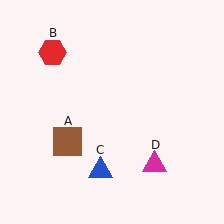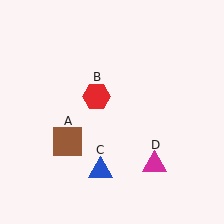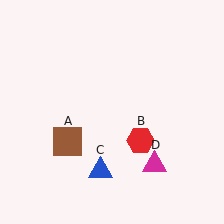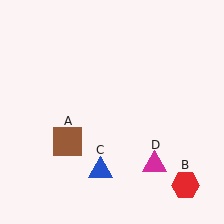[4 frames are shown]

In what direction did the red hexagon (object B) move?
The red hexagon (object B) moved down and to the right.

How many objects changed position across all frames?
1 object changed position: red hexagon (object B).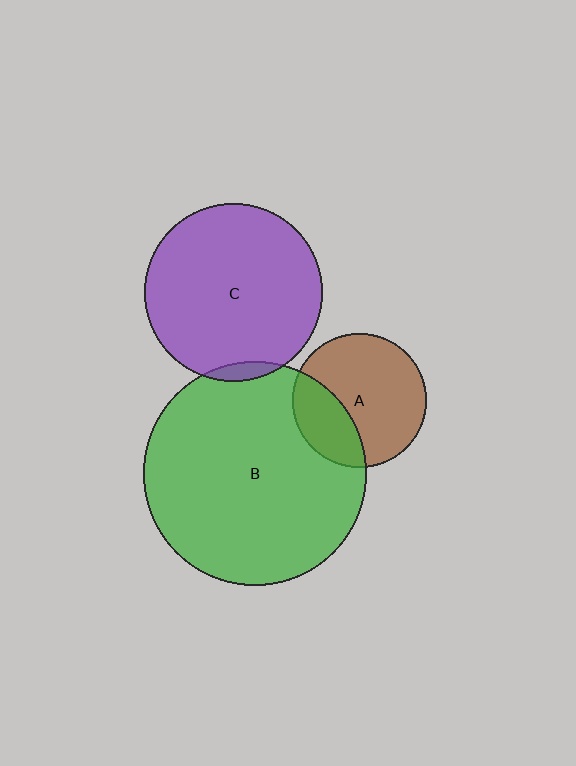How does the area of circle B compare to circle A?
Approximately 2.8 times.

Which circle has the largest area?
Circle B (green).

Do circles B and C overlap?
Yes.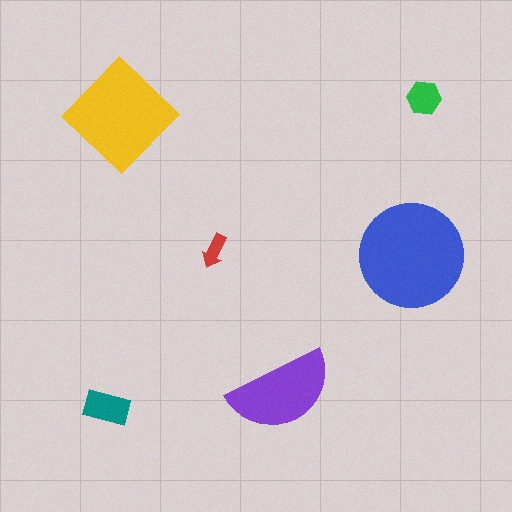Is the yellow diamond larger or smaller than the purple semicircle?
Larger.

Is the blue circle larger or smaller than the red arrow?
Larger.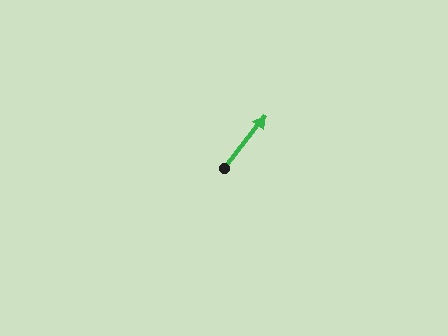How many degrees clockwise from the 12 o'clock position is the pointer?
Approximately 38 degrees.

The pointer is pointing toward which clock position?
Roughly 1 o'clock.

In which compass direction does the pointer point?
Northeast.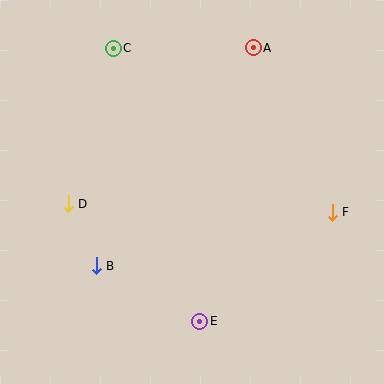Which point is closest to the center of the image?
Point B at (96, 266) is closest to the center.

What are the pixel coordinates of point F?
Point F is at (332, 212).